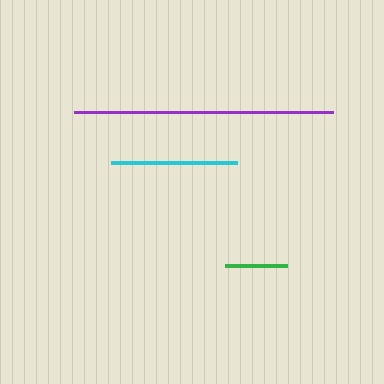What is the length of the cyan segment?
The cyan segment is approximately 126 pixels long.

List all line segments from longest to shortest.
From longest to shortest: purple, cyan, green.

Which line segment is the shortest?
The green line is the shortest at approximately 62 pixels.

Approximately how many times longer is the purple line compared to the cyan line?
The purple line is approximately 2.1 times the length of the cyan line.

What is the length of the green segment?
The green segment is approximately 62 pixels long.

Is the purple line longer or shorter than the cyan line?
The purple line is longer than the cyan line.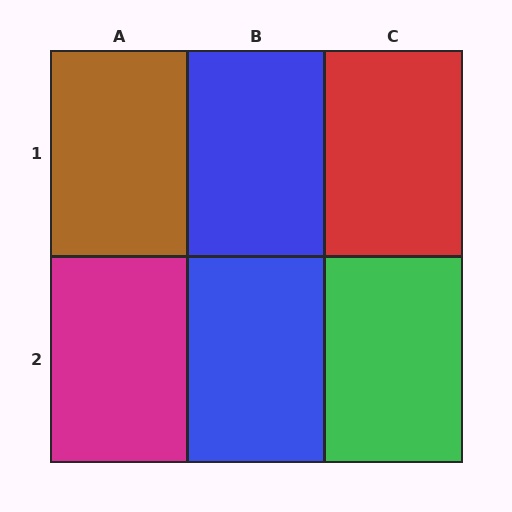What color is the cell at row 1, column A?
Brown.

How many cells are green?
1 cell is green.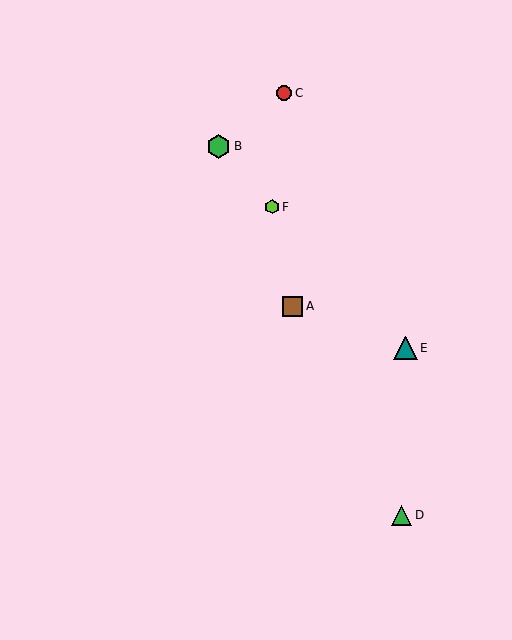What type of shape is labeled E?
Shape E is a teal triangle.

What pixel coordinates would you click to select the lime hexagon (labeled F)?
Click at (272, 207) to select the lime hexagon F.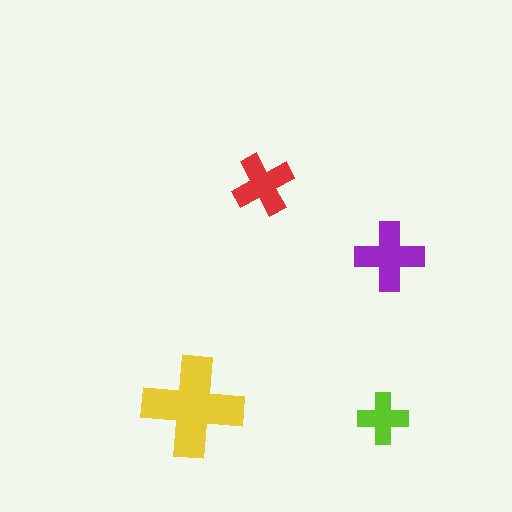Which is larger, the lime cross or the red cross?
The red one.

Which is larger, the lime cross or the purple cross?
The purple one.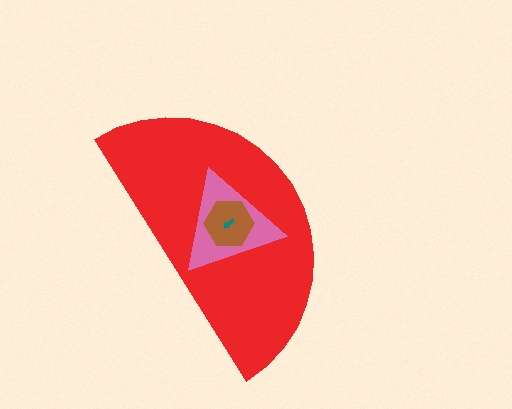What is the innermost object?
The teal arrow.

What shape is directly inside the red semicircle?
The pink triangle.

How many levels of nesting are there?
4.